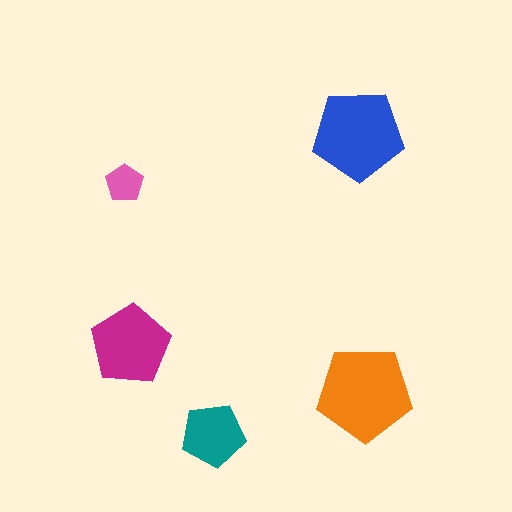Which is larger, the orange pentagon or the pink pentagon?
The orange one.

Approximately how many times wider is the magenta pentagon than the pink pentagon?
About 2 times wider.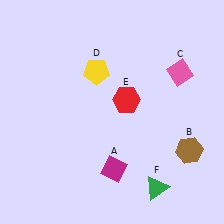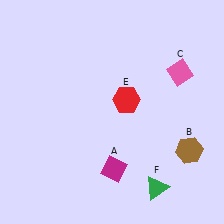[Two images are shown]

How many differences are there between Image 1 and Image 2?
There is 1 difference between the two images.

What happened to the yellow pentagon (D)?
The yellow pentagon (D) was removed in Image 2. It was in the top-left area of Image 1.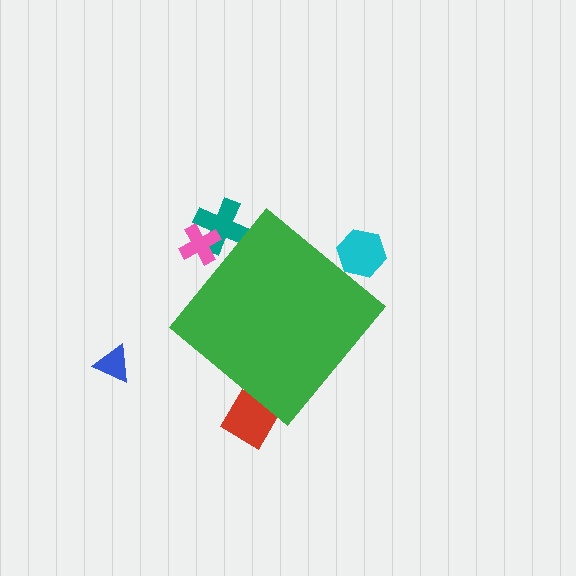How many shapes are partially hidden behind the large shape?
4 shapes are partially hidden.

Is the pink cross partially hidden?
Yes, the pink cross is partially hidden behind the green diamond.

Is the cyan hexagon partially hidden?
Yes, the cyan hexagon is partially hidden behind the green diamond.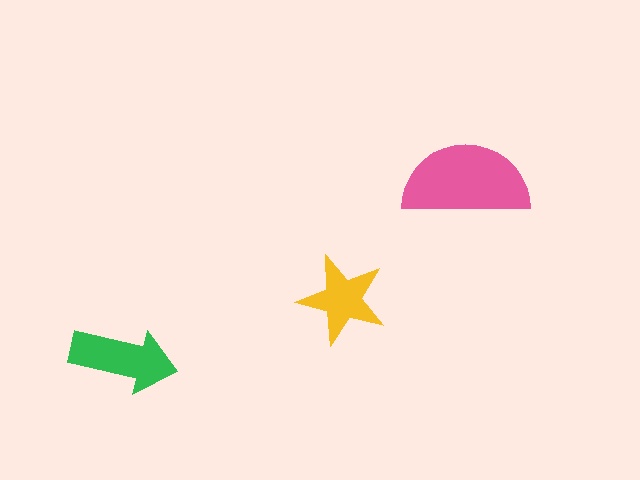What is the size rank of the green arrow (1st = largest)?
2nd.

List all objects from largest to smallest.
The pink semicircle, the green arrow, the yellow star.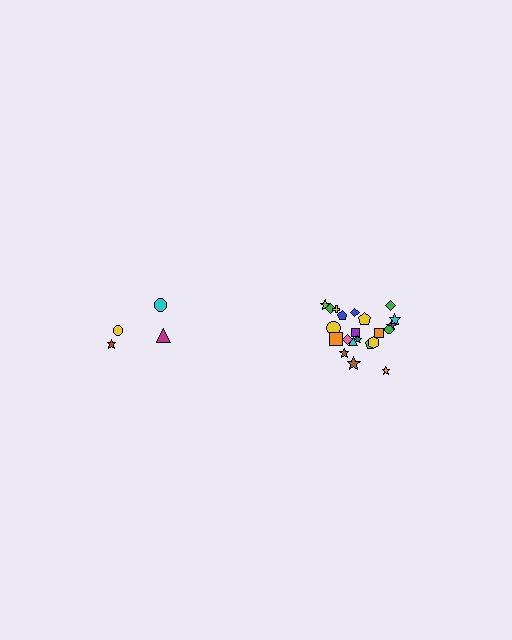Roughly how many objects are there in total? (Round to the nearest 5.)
Roughly 25 objects in total.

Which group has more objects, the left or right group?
The right group.